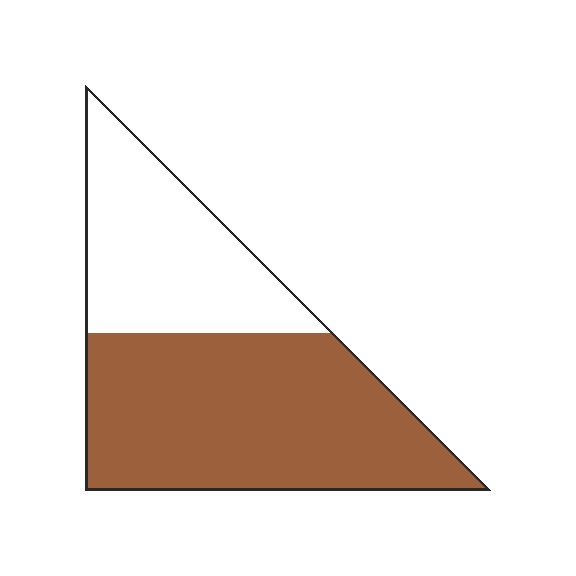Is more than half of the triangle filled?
Yes.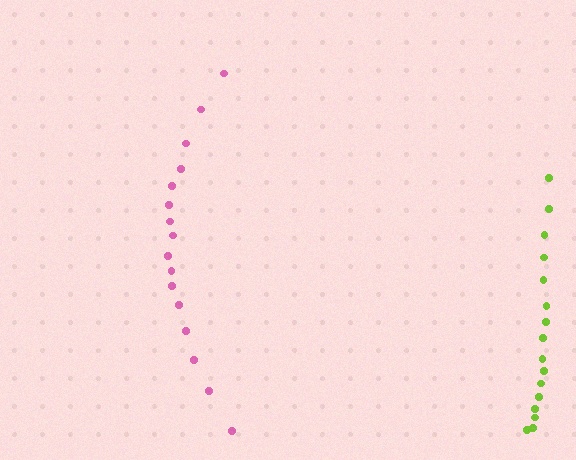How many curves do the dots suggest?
There are 2 distinct paths.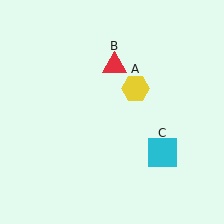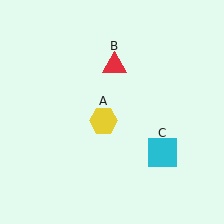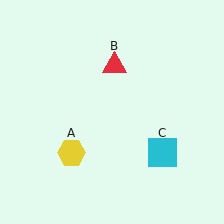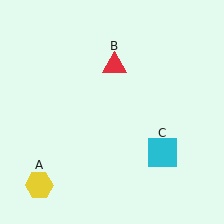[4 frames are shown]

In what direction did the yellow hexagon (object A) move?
The yellow hexagon (object A) moved down and to the left.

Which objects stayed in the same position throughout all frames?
Red triangle (object B) and cyan square (object C) remained stationary.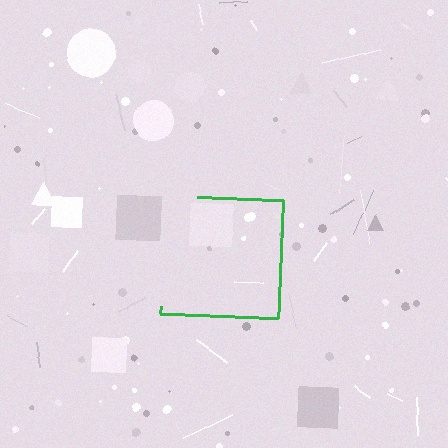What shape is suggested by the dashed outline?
The dashed outline suggests a square.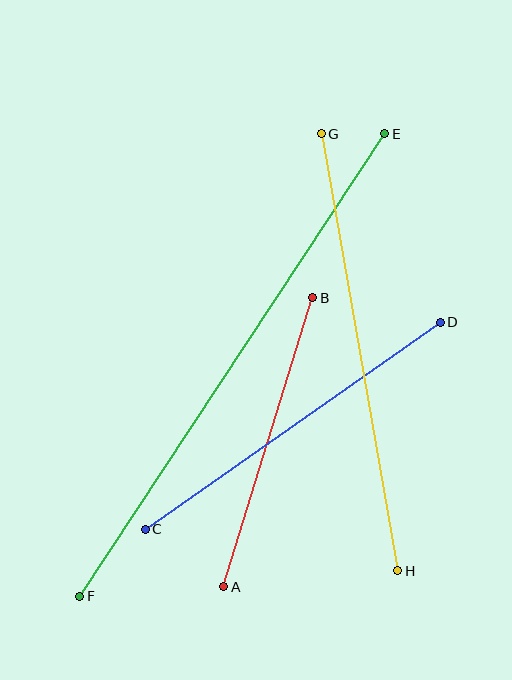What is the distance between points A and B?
The distance is approximately 303 pixels.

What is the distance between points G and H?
The distance is approximately 443 pixels.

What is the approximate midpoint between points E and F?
The midpoint is at approximately (232, 365) pixels.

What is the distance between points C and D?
The distance is approximately 360 pixels.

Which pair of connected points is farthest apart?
Points E and F are farthest apart.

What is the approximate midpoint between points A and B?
The midpoint is at approximately (268, 442) pixels.